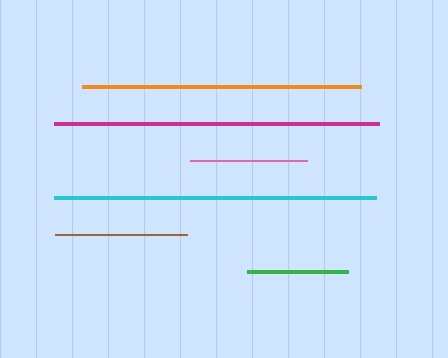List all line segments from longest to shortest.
From longest to shortest: magenta, cyan, orange, brown, pink, green.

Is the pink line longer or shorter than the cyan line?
The cyan line is longer than the pink line.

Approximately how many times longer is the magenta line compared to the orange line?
The magenta line is approximately 1.2 times the length of the orange line.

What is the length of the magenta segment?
The magenta segment is approximately 325 pixels long.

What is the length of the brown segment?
The brown segment is approximately 132 pixels long.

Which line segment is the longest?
The magenta line is the longest at approximately 325 pixels.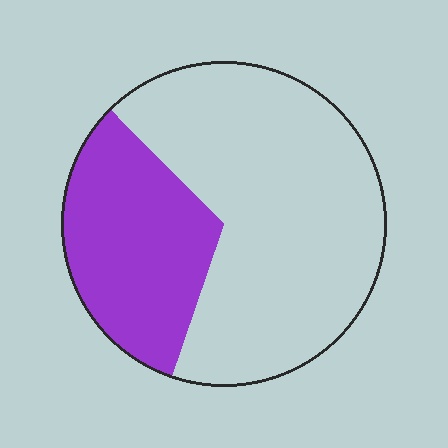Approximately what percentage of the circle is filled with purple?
Approximately 30%.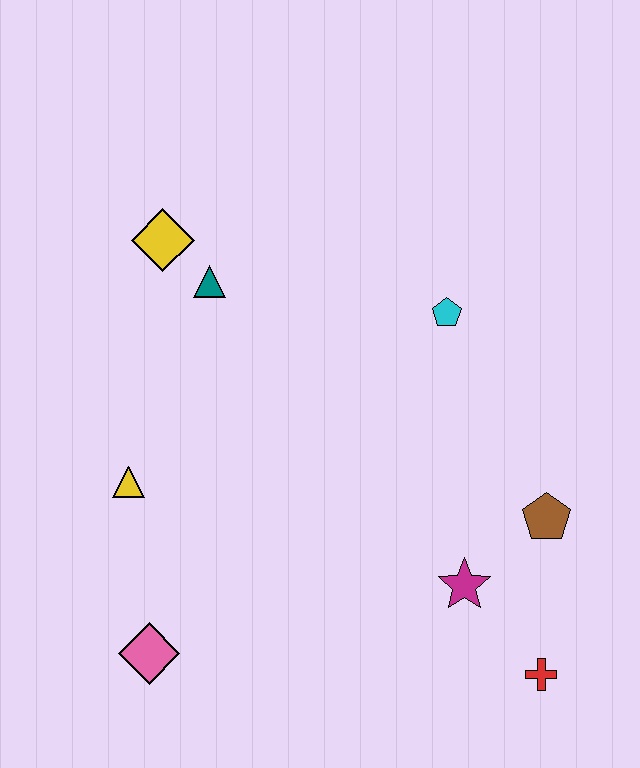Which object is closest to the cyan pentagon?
The brown pentagon is closest to the cyan pentagon.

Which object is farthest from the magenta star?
The yellow diamond is farthest from the magenta star.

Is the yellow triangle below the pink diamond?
No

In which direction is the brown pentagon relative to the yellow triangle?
The brown pentagon is to the right of the yellow triangle.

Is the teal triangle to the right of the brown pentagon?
No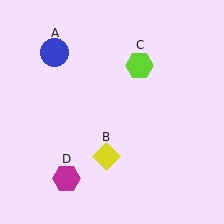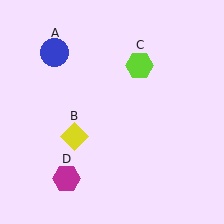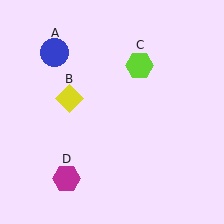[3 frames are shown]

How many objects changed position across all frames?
1 object changed position: yellow diamond (object B).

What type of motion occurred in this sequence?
The yellow diamond (object B) rotated clockwise around the center of the scene.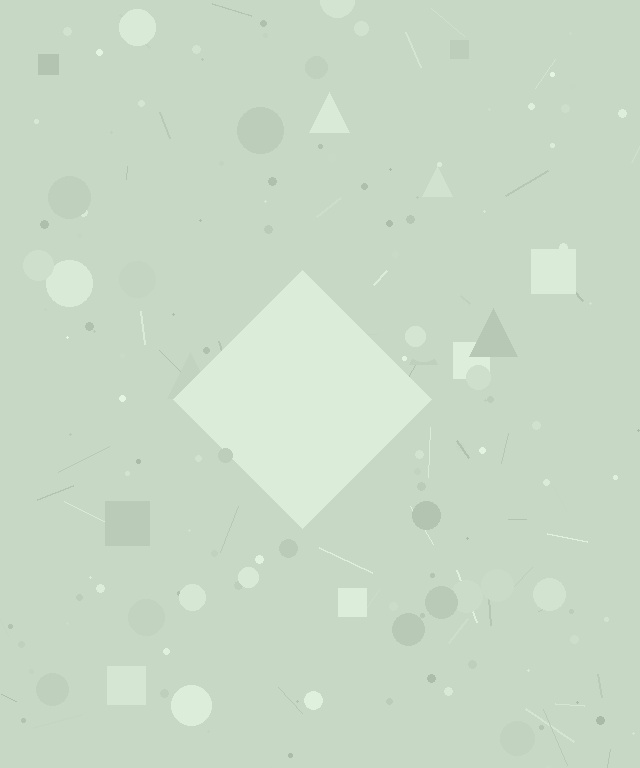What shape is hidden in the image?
A diamond is hidden in the image.